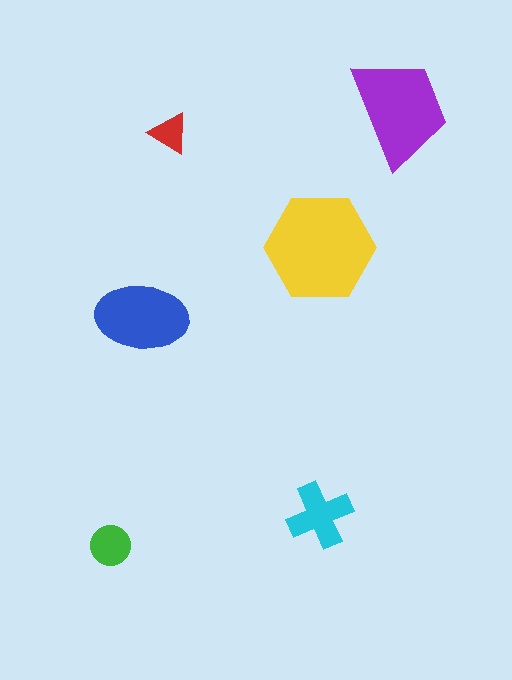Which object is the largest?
The yellow hexagon.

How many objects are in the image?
There are 6 objects in the image.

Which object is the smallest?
The red triangle.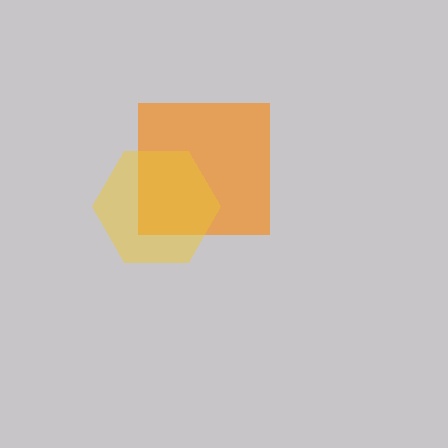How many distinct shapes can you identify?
There are 2 distinct shapes: an orange square, a yellow hexagon.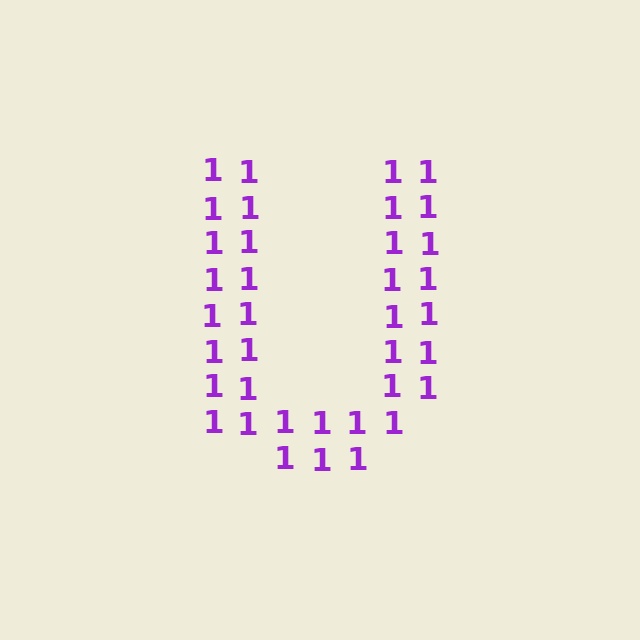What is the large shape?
The large shape is the letter U.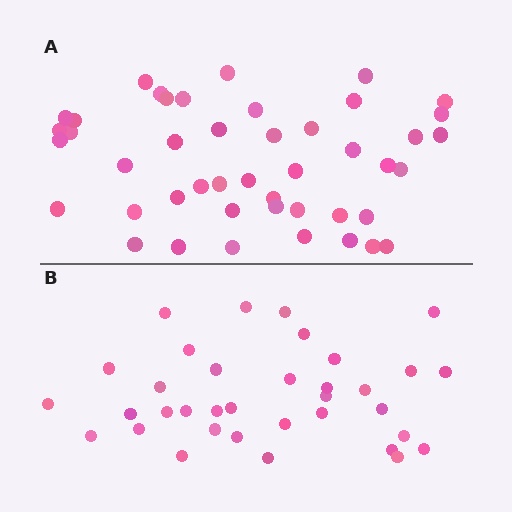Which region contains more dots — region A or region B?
Region A (the top region) has more dots.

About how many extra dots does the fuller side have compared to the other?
Region A has roughly 10 or so more dots than region B.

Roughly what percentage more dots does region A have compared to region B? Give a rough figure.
About 30% more.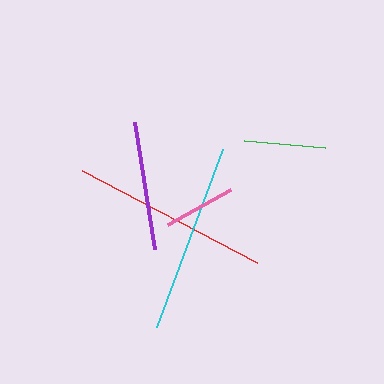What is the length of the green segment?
The green segment is approximately 81 pixels long.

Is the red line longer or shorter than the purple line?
The red line is longer than the purple line.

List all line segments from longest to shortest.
From longest to shortest: red, cyan, purple, green, pink.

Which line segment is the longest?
The red line is the longest at approximately 198 pixels.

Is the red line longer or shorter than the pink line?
The red line is longer than the pink line.